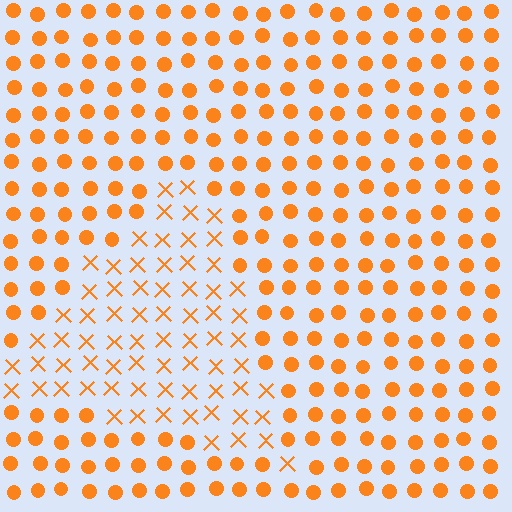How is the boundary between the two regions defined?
The boundary is defined by a change in element shape: X marks inside vs. circles outside. All elements share the same color and spacing.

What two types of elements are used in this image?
The image uses X marks inside the triangle region and circles outside it.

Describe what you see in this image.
The image is filled with small orange elements arranged in a uniform grid. A triangle-shaped region contains X marks, while the surrounding area contains circles. The boundary is defined purely by the change in element shape.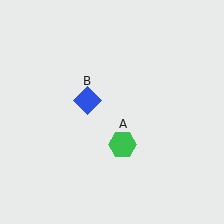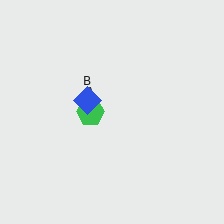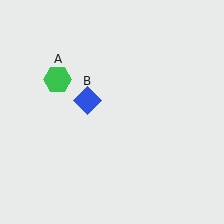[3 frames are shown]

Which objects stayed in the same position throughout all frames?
Blue diamond (object B) remained stationary.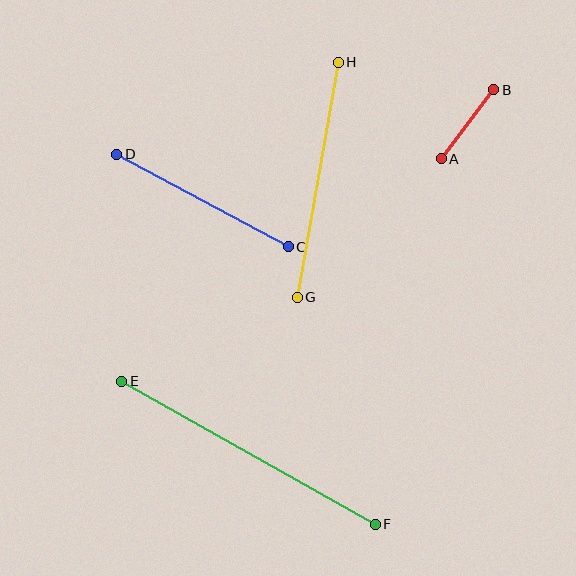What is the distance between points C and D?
The distance is approximately 195 pixels.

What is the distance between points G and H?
The distance is approximately 238 pixels.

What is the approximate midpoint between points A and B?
The midpoint is at approximately (468, 124) pixels.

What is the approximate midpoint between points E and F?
The midpoint is at approximately (249, 453) pixels.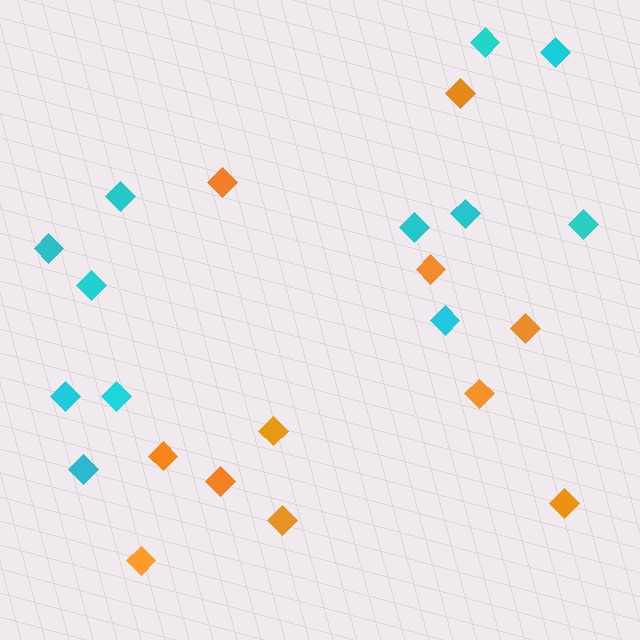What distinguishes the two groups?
There are 2 groups: one group of orange diamonds (11) and one group of cyan diamonds (12).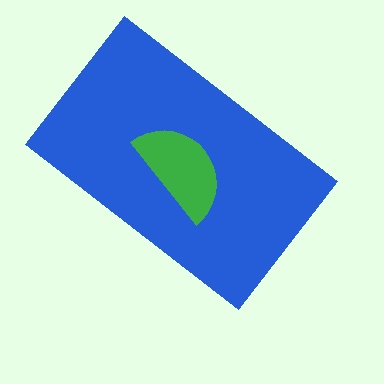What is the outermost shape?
The blue rectangle.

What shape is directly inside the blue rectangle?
The green semicircle.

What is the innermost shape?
The green semicircle.